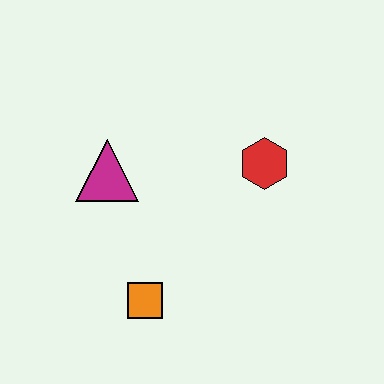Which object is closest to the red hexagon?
The magenta triangle is closest to the red hexagon.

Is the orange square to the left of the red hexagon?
Yes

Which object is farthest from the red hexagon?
The orange square is farthest from the red hexagon.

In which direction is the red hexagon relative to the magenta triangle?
The red hexagon is to the right of the magenta triangle.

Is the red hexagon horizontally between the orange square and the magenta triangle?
No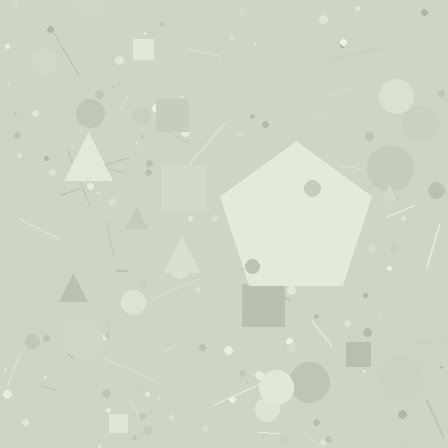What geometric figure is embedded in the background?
A pentagon is embedded in the background.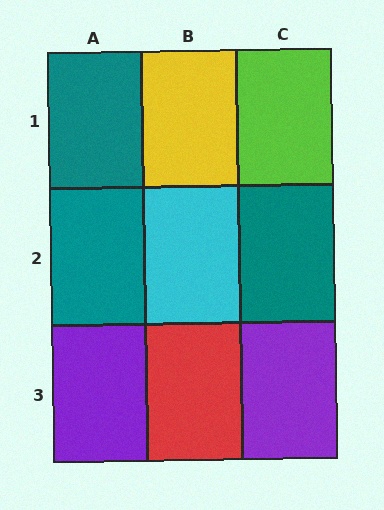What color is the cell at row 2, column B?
Cyan.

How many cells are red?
1 cell is red.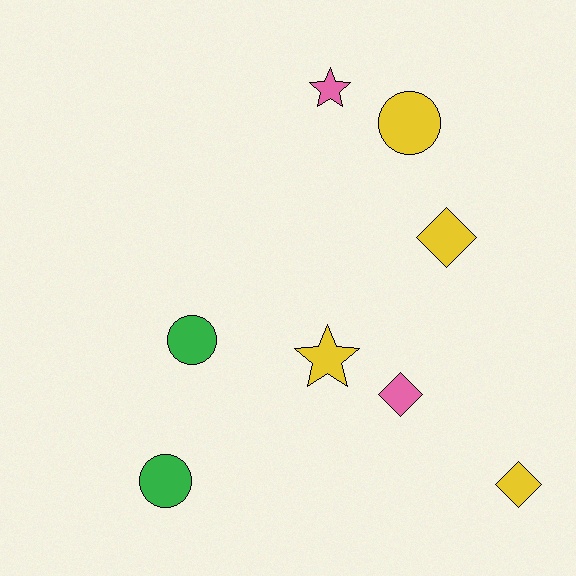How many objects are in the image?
There are 8 objects.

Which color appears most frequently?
Yellow, with 4 objects.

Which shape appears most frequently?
Circle, with 3 objects.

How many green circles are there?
There are 2 green circles.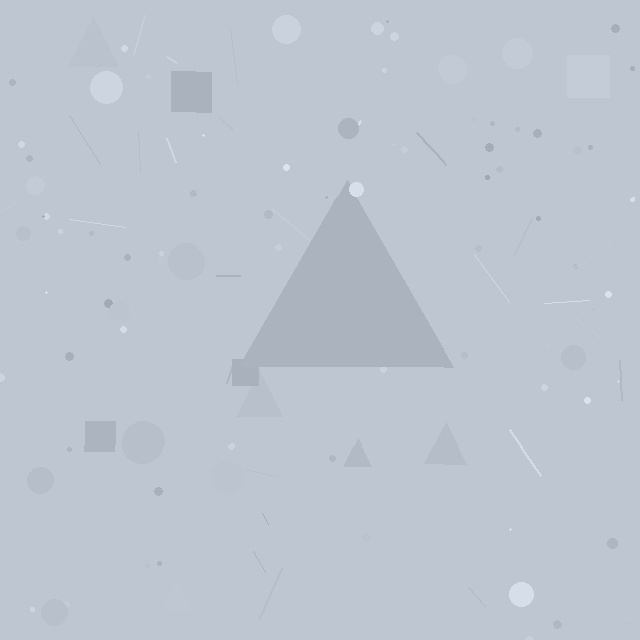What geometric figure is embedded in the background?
A triangle is embedded in the background.